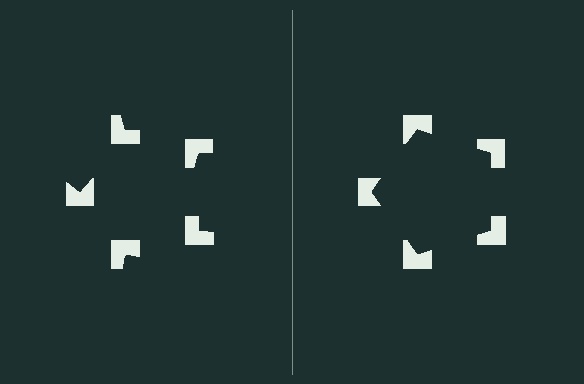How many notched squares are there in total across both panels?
10 — 5 on each side.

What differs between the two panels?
The notched squares are positioned identically on both sides; only the wedge orientations differ. On the right they align to a pentagon; on the left they are misaligned.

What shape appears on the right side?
An illusory pentagon.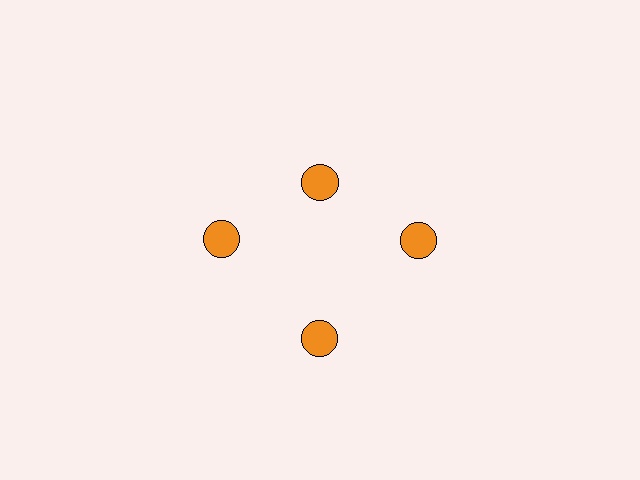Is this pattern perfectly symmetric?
No. The 4 orange circles are arranged in a ring, but one element near the 12 o'clock position is pulled inward toward the center, breaking the 4-fold rotational symmetry.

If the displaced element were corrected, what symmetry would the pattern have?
It would have 4-fold rotational symmetry — the pattern would map onto itself every 90 degrees.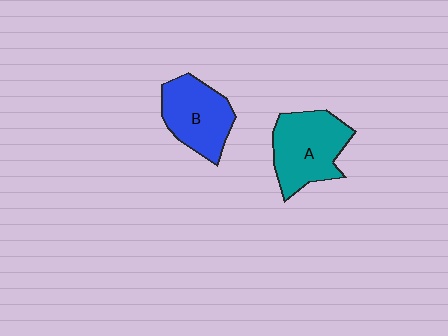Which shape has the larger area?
Shape A (teal).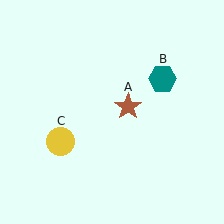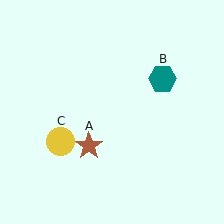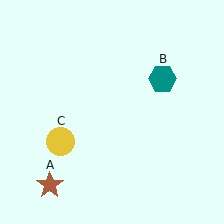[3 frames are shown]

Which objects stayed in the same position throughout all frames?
Teal hexagon (object B) and yellow circle (object C) remained stationary.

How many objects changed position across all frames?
1 object changed position: brown star (object A).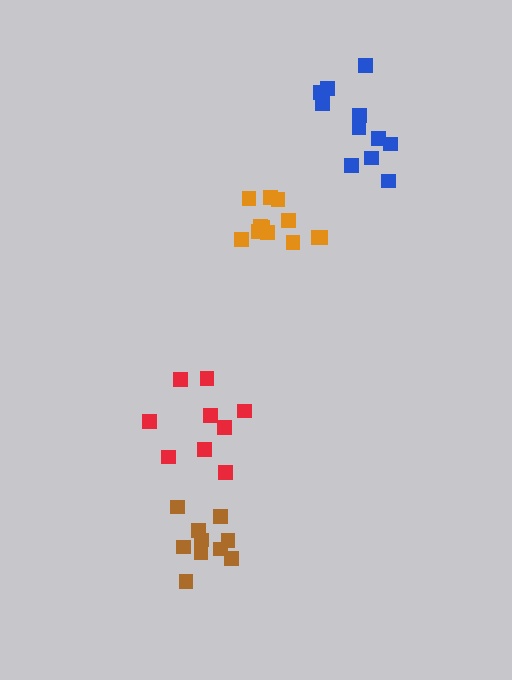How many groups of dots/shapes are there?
There are 4 groups.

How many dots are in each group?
Group 1: 9 dots, Group 2: 12 dots, Group 3: 10 dots, Group 4: 11 dots (42 total).